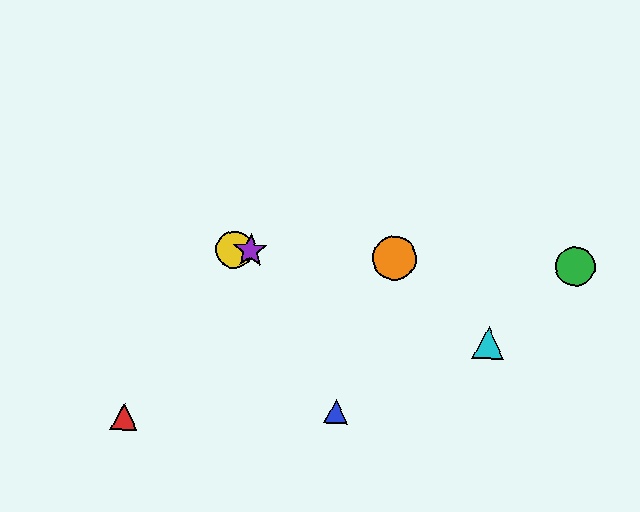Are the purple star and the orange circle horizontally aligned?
Yes, both are at y≈251.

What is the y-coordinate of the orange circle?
The orange circle is at y≈258.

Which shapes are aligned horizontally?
The green circle, the yellow circle, the purple star, the orange circle are aligned horizontally.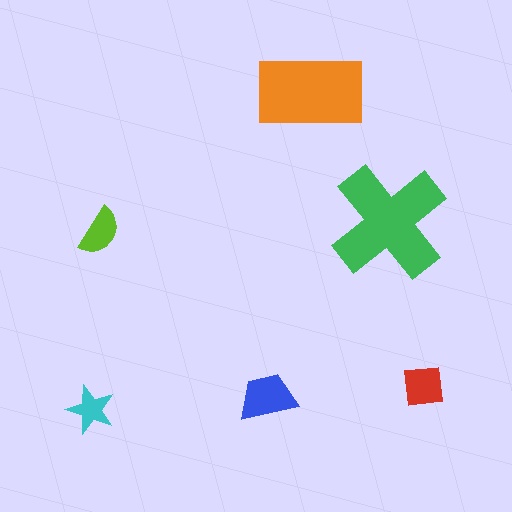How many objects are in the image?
There are 6 objects in the image.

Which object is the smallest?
The cyan star.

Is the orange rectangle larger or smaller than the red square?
Larger.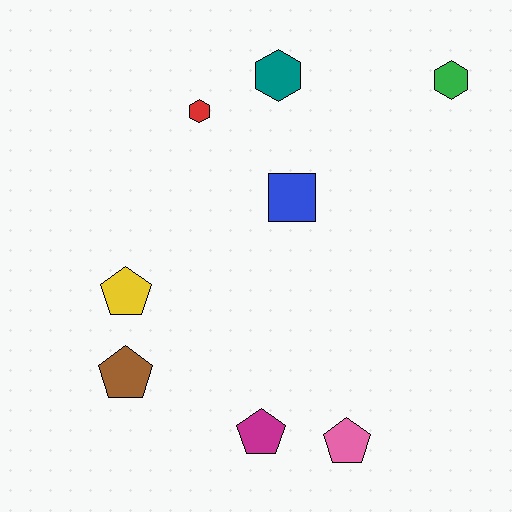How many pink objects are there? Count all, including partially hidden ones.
There is 1 pink object.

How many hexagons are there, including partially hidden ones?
There are 3 hexagons.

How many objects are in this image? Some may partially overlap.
There are 8 objects.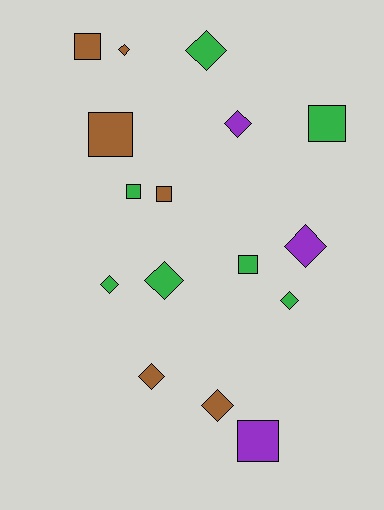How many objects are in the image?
There are 16 objects.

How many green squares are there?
There are 3 green squares.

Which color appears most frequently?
Green, with 7 objects.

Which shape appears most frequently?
Diamond, with 9 objects.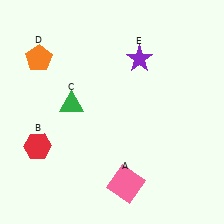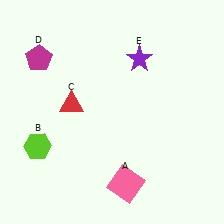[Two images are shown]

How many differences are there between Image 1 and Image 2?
There are 3 differences between the two images.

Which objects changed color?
B changed from red to lime. C changed from green to red. D changed from orange to magenta.